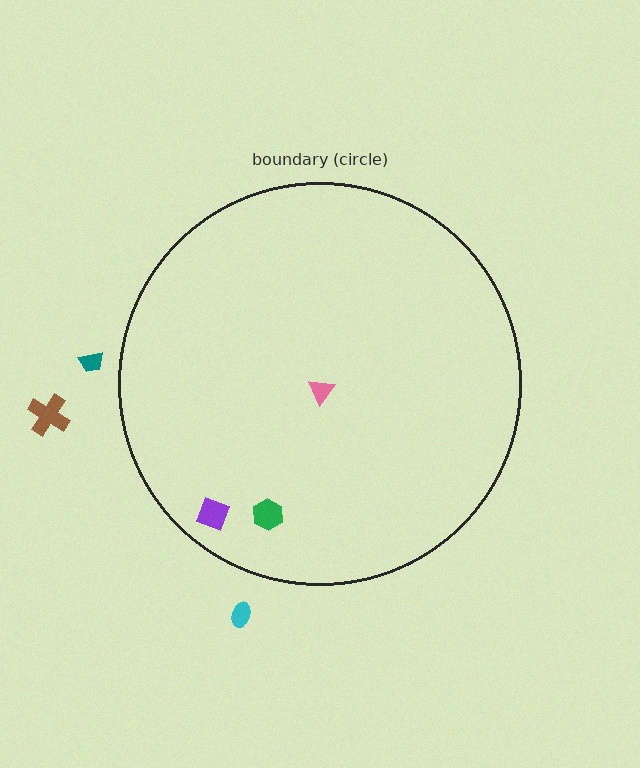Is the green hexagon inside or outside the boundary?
Inside.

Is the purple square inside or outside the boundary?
Inside.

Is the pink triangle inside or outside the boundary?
Inside.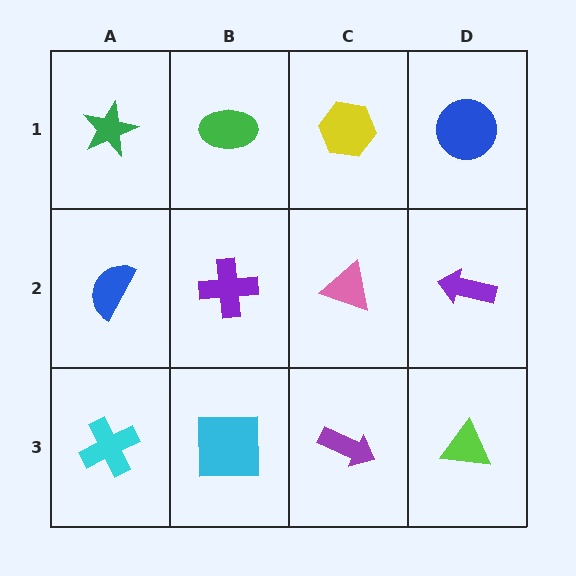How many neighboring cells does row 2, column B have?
4.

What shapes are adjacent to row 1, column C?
A pink triangle (row 2, column C), a green ellipse (row 1, column B), a blue circle (row 1, column D).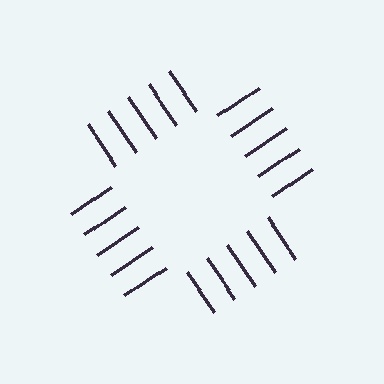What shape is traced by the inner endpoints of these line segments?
An illusory square — the line segments terminate on its edges but no continuous stroke is drawn.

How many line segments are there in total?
20 — 5 along each of the 4 edges.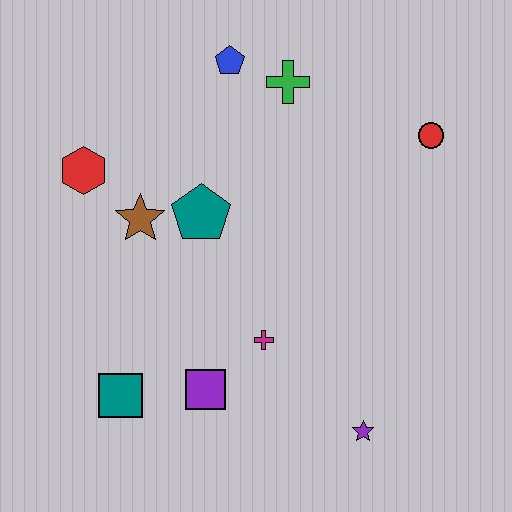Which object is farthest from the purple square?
The red circle is farthest from the purple square.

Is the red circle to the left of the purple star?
No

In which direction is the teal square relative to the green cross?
The teal square is below the green cross.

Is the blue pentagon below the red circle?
No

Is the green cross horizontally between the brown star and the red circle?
Yes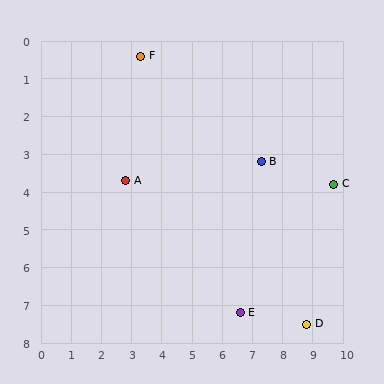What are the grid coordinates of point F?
Point F is at approximately (3.3, 0.4).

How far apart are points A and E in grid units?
Points A and E are about 5.2 grid units apart.